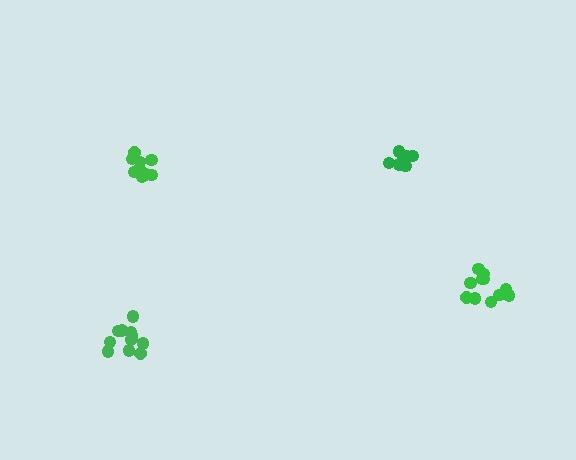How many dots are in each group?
Group 1: 7 dots, Group 2: 12 dots, Group 3: 12 dots, Group 4: 9 dots (40 total).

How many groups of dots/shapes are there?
There are 4 groups.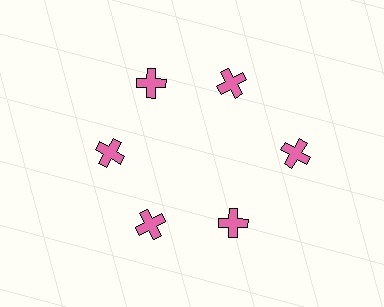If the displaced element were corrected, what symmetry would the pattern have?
It would have 6-fold rotational symmetry — the pattern would map onto itself every 60 degrees.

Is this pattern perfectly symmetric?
No. The 6 pink crosses are arranged in a ring, but one element near the 3 o'clock position is pushed outward from the center, breaking the 6-fold rotational symmetry.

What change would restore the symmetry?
The symmetry would be restored by moving it inward, back onto the ring so that all 6 crosses sit at equal angles and equal distance from the center.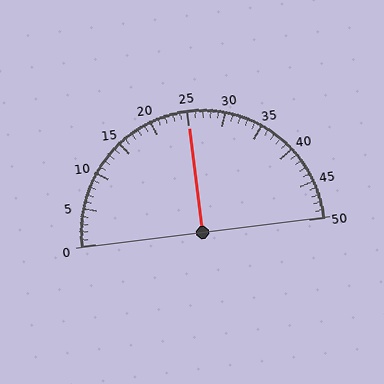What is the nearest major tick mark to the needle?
The nearest major tick mark is 25.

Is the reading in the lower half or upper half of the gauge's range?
The reading is in the upper half of the range (0 to 50).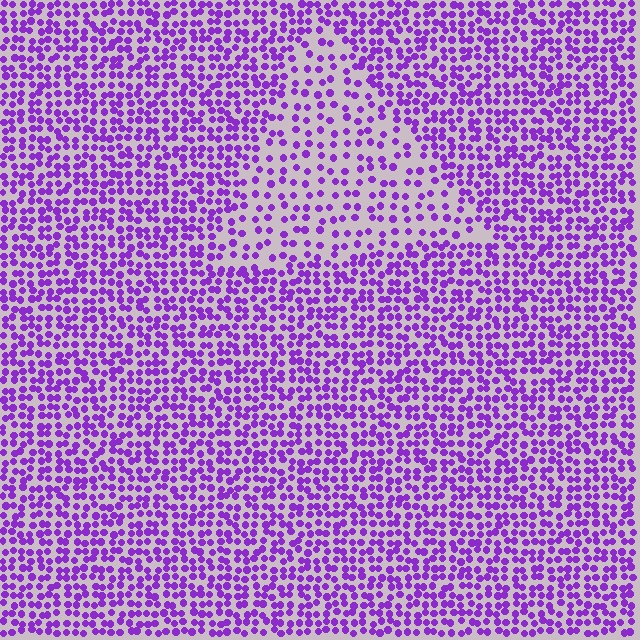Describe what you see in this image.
The image contains small purple elements arranged at two different densities. A triangle-shaped region is visible where the elements are less densely packed than the surrounding area.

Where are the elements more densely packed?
The elements are more densely packed outside the triangle boundary.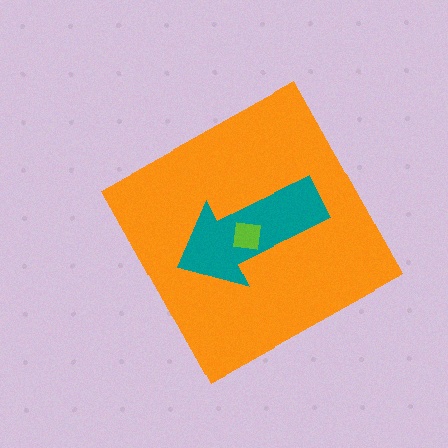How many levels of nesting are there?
3.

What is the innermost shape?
The lime square.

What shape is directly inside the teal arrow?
The lime square.